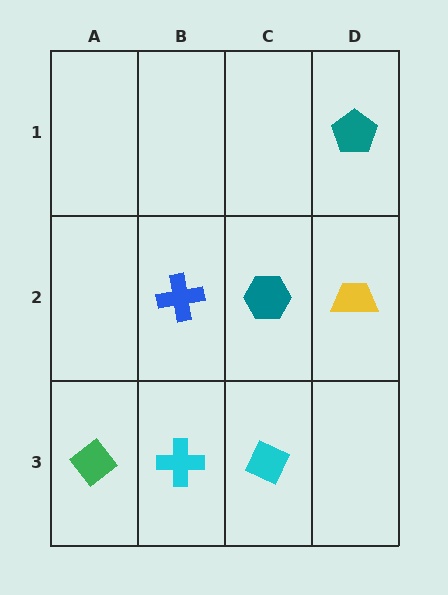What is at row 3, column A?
A green diamond.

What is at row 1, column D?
A teal pentagon.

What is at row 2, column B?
A blue cross.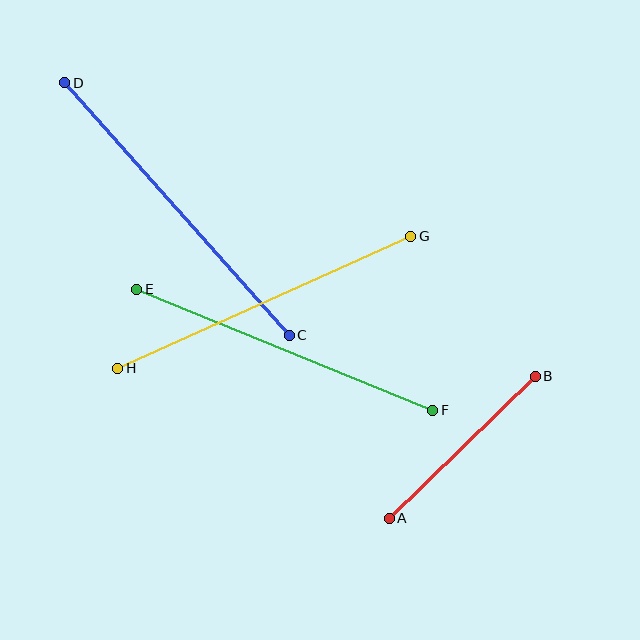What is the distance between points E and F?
The distance is approximately 320 pixels.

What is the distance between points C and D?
The distance is approximately 338 pixels.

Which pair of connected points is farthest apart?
Points C and D are farthest apart.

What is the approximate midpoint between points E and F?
The midpoint is at approximately (285, 350) pixels.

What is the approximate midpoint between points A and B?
The midpoint is at approximately (462, 447) pixels.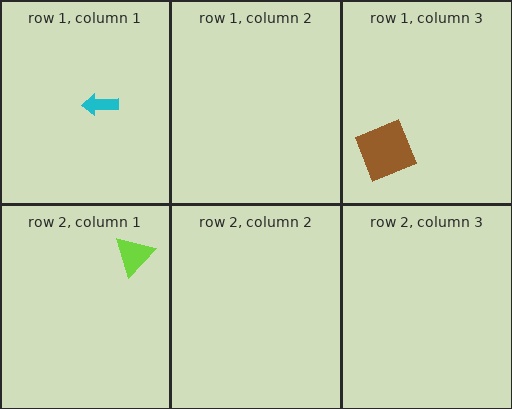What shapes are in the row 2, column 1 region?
The lime triangle.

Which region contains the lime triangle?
The row 2, column 1 region.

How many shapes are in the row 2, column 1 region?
1.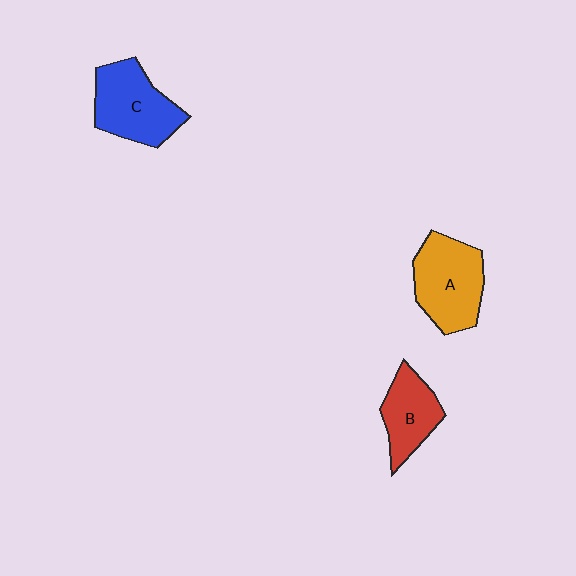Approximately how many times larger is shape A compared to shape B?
Approximately 1.4 times.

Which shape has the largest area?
Shape A (orange).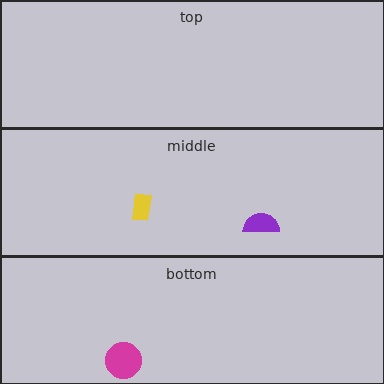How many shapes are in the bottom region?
1.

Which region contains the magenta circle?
The bottom region.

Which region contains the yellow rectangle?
The middle region.